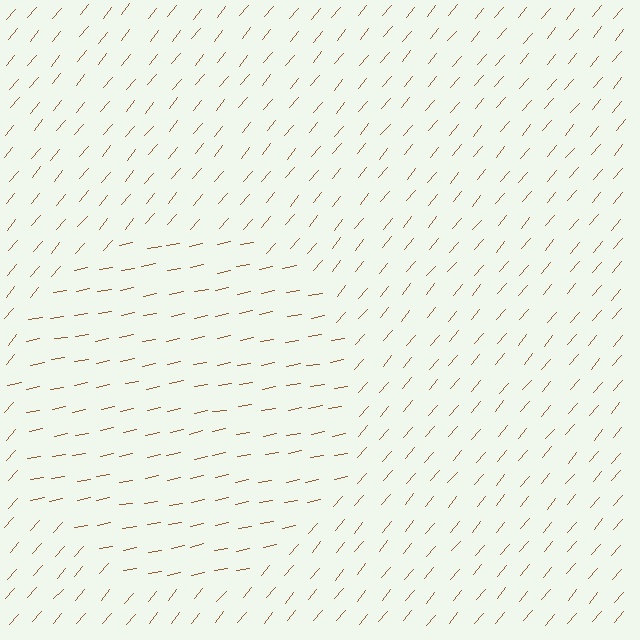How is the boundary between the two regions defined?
The boundary is defined purely by a change in line orientation (approximately 39 degrees difference). All lines are the same color and thickness.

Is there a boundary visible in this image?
Yes, there is a texture boundary formed by a change in line orientation.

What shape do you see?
I see a circle.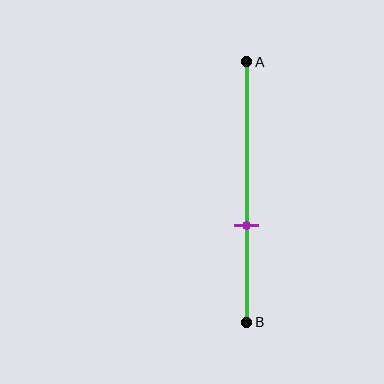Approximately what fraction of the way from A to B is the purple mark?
The purple mark is approximately 65% of the way from A to B.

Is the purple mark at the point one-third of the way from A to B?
No, the mark is at about 65% from A, not at the 33% one-third point.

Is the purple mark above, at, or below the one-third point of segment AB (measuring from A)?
The purple mark is below the one-third point of segment AB.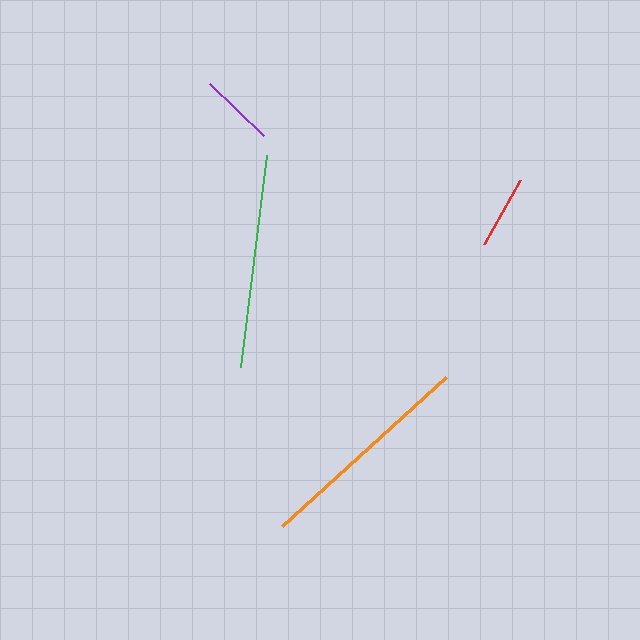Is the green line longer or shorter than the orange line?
The orange line is longer than the green line.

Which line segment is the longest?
The orange line is the longest at approximately 222 pixels.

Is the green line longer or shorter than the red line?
The green line is longer than the red line.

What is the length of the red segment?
The red segment is approximately 73 pixels long.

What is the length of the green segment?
The green segment is approximately 213 pixels long.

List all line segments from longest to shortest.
From longest to shortest: orange, green, purple, red.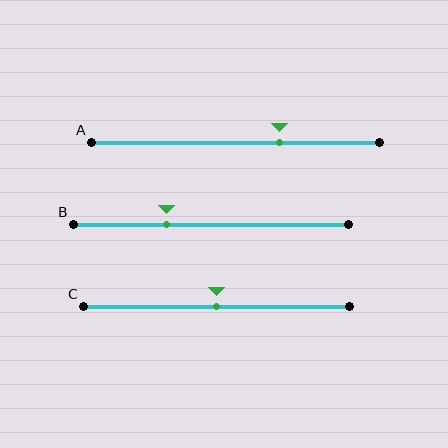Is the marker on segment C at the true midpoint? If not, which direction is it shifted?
Yes, the marker on segment C is at the true midpoint.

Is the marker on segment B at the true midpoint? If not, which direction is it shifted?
No, the marker on segment B is shifted to the left by about 16% of the segment length.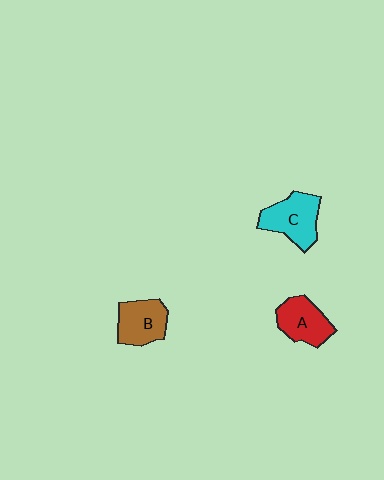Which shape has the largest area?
Shape C (cyan).